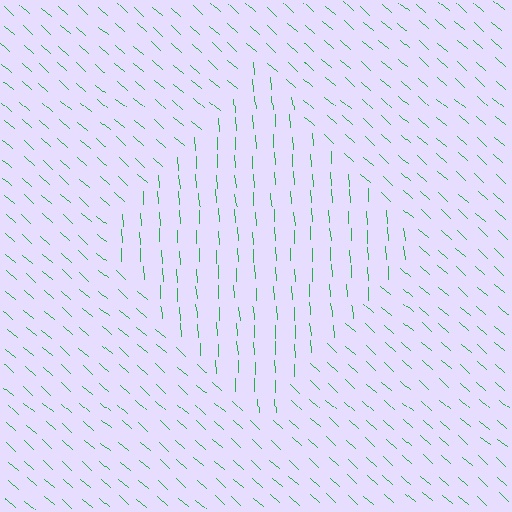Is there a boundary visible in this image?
Yes, there is a texture boundary formed by a change in line orientation.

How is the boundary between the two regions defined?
The boundary is defined purely by a change in line orientation (approximately 45 degrees difference). All lines are the same color and thickness.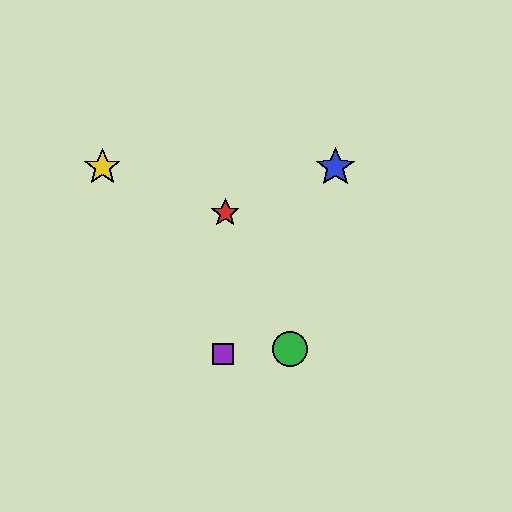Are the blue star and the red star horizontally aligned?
No, the blue star is at y≈167 and the red star is at y≈213.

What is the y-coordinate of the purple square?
The purple square is at y≈354.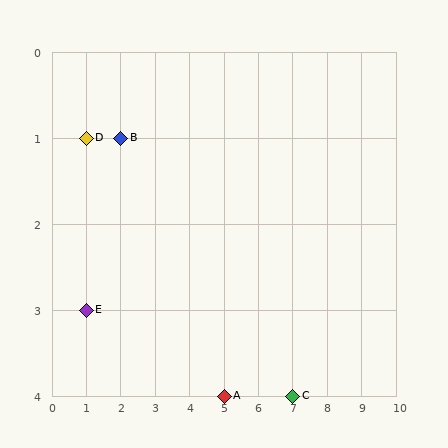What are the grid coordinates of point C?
Point C is at grid coordinates (7, 4).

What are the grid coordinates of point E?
Point E is at grid coordinates (1, 3).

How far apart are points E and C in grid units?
Points E and C are 6 columns and 1 row apart (about 6.1 grid units diagonally).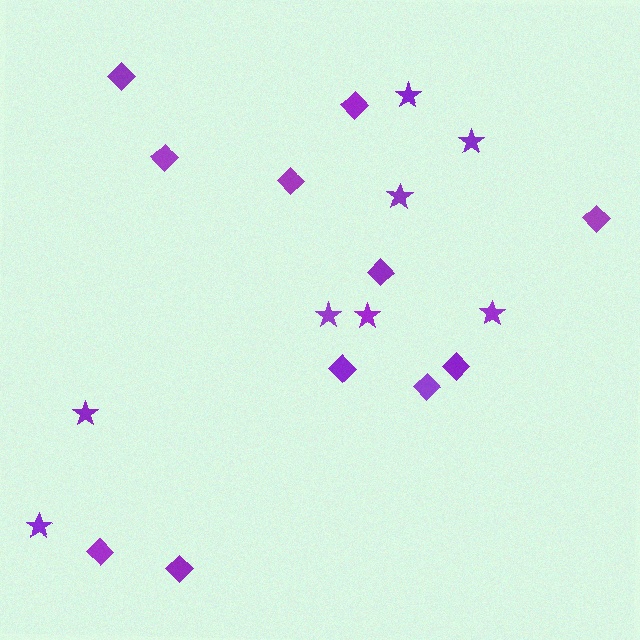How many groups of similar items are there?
There are 2 groups: one group of stars (8) and one group of diamonds (11).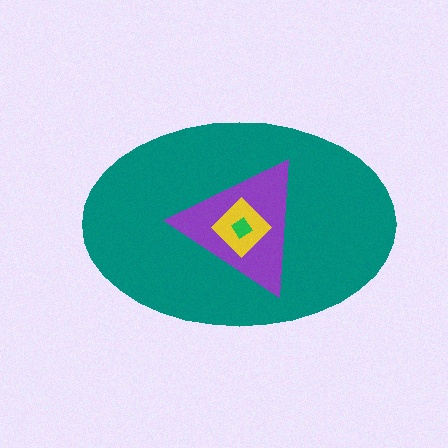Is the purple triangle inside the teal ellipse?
Yes.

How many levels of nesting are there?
4.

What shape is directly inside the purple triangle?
The yellow diamond.